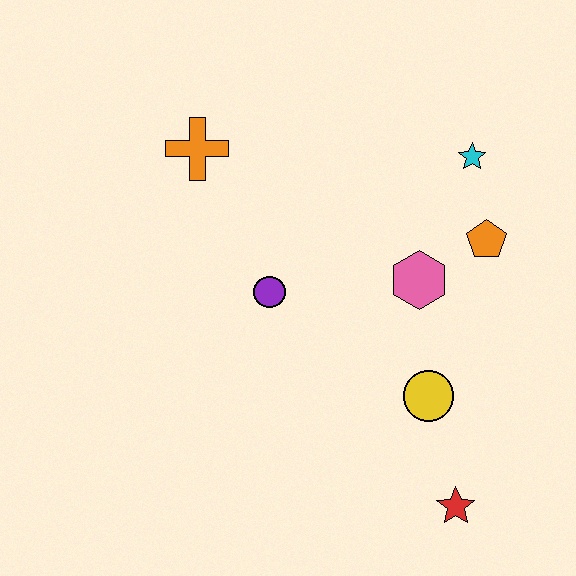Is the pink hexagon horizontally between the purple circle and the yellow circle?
Yes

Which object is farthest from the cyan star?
The red star is farthest from the cyan star.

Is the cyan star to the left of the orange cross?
No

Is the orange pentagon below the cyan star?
Yes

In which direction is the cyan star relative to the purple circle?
The cyan star is to the right of the purple circle.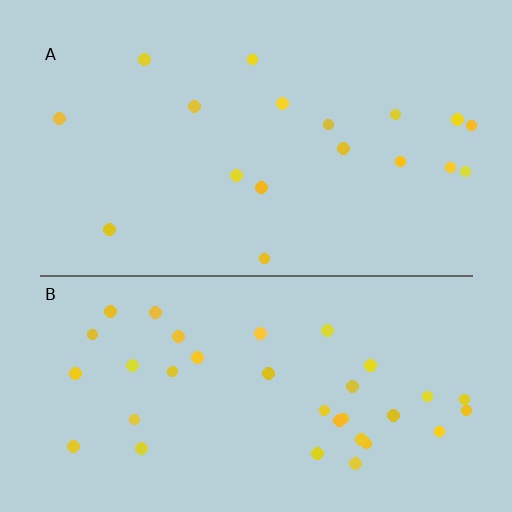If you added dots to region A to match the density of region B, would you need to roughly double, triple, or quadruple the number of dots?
Approximately double.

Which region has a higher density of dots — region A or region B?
B (the bottom).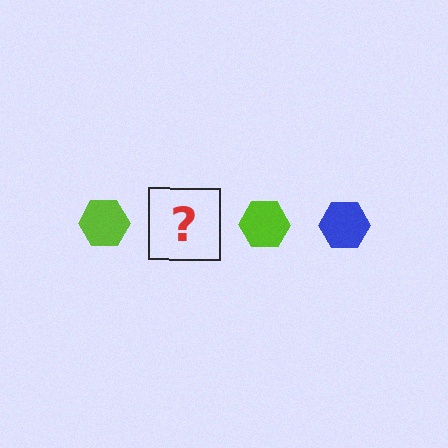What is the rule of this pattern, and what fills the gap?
The rule is that the pattern cycles through lime, blue hexagons. The gap should be filled with a blue hexagon.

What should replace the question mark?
The question mark should be replaced with a blue hexagon.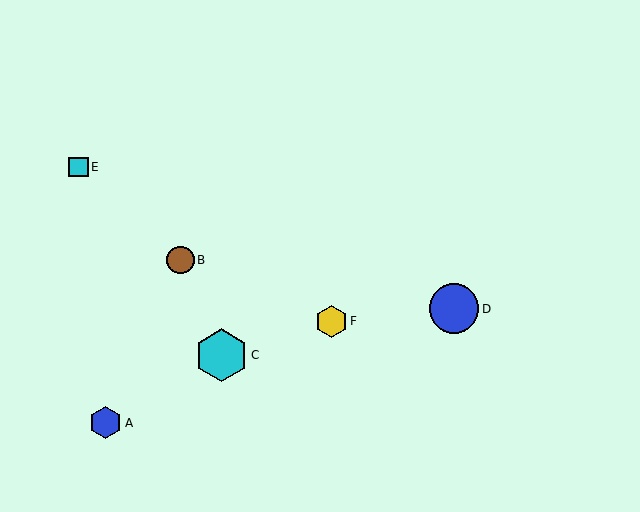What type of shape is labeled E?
Shape E is a cyan square.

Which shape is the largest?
The cyan hexagon (labeled C) is the largest.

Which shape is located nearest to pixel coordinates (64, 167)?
The cyan square (labeled E) at (79, 167) is nearest to that location.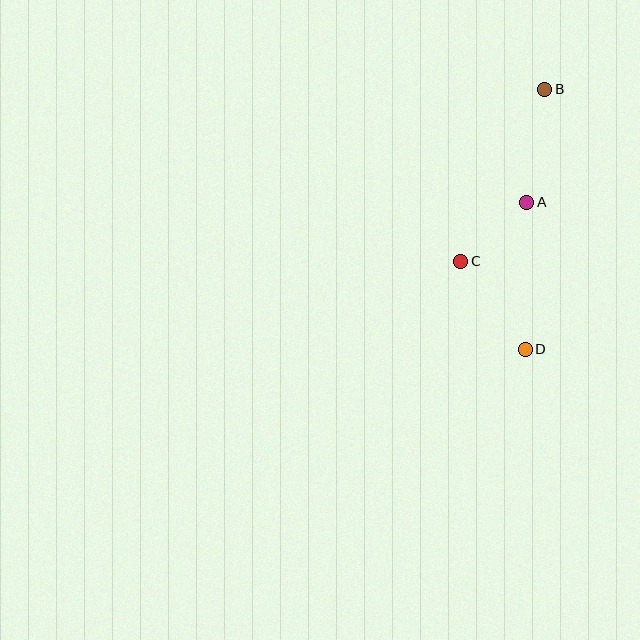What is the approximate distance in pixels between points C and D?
The distance between C and D is approximately 109 pixels.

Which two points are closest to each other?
Points A and C are closest to each other.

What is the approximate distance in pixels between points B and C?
The distance between B and C is approximately 191 pixels.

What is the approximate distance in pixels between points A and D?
The distance between A and D is approximately 147 pixels.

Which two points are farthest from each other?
Points B and D are farthest from each other.